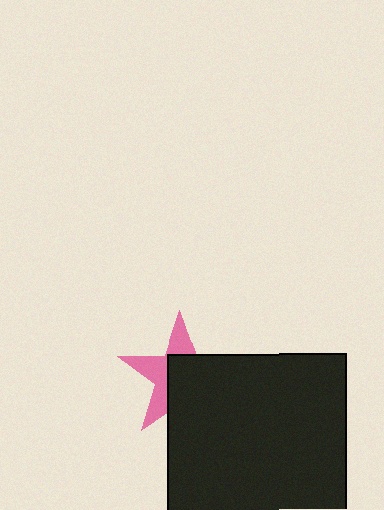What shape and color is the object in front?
The object in front is a black square.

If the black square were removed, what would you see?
You would see the complete pink star.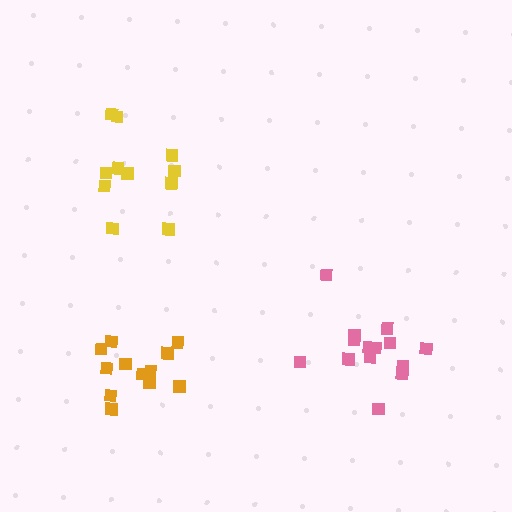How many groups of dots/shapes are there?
There are 3 groups.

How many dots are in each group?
Group 1: 11 dots, Group 2: 14 dots, Group 3: 12 dots (37 total).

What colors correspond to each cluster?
The clusters are colored: yellow, pink, orange.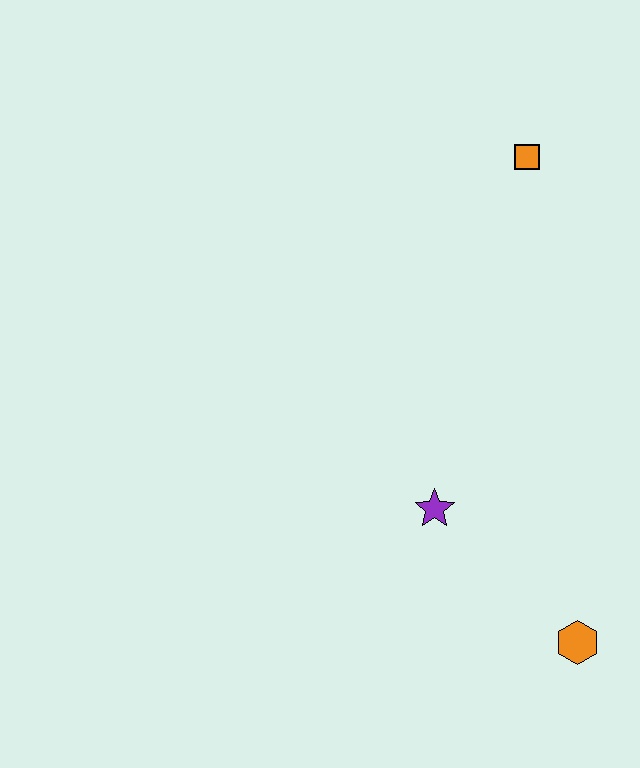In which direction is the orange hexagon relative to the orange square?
The orange hexagon is below the orange square.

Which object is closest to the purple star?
The orange hexagon is closest to the purple star.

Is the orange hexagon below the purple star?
Yes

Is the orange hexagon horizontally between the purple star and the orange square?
No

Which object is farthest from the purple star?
The orange square is farthest from the purple star.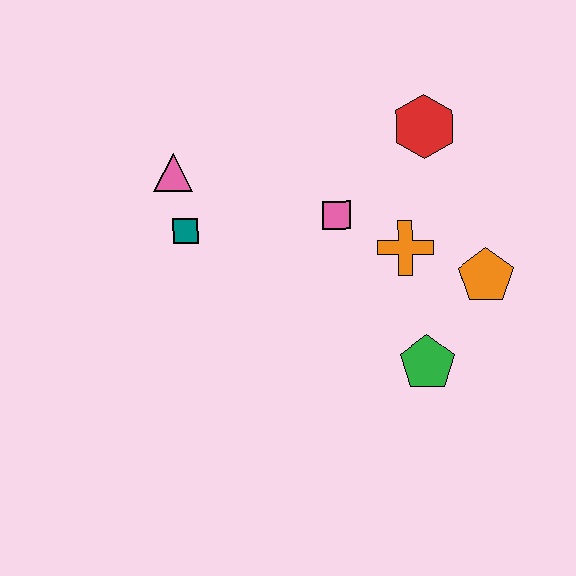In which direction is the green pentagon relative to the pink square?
The green pentagon is below the pink square.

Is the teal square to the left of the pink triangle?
No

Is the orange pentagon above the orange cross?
No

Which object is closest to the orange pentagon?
The orange cross is closest to the orange pentagon.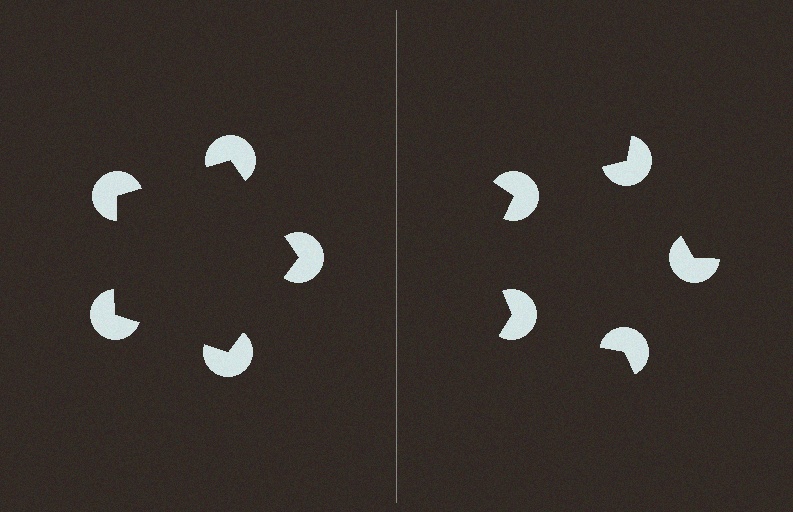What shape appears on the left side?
An illusory pentagon.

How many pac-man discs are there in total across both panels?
10 — 5 on each side.